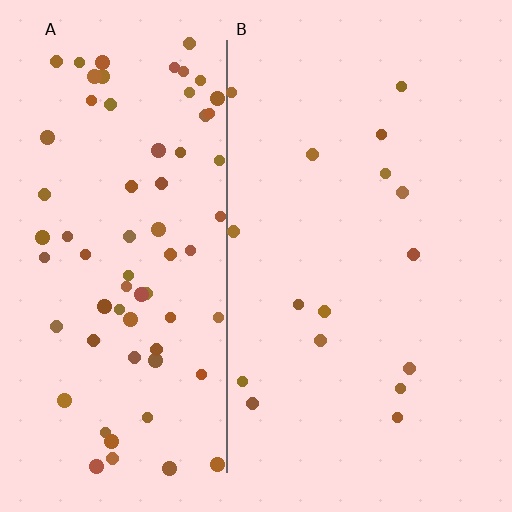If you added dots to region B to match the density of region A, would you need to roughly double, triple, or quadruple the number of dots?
Approximately quadruple.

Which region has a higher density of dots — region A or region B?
A (the left).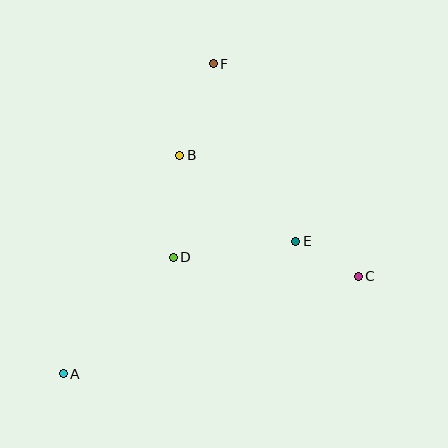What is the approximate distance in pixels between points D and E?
The distance between D and E is approximately 124 pixels.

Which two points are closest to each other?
Points C and E are closest to each other.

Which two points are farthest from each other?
Points A and F are farthest from each other.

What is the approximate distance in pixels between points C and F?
The distance between C and F is approximately 257 pixels.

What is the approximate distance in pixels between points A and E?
The distance between A and E is approximately 268 pixels.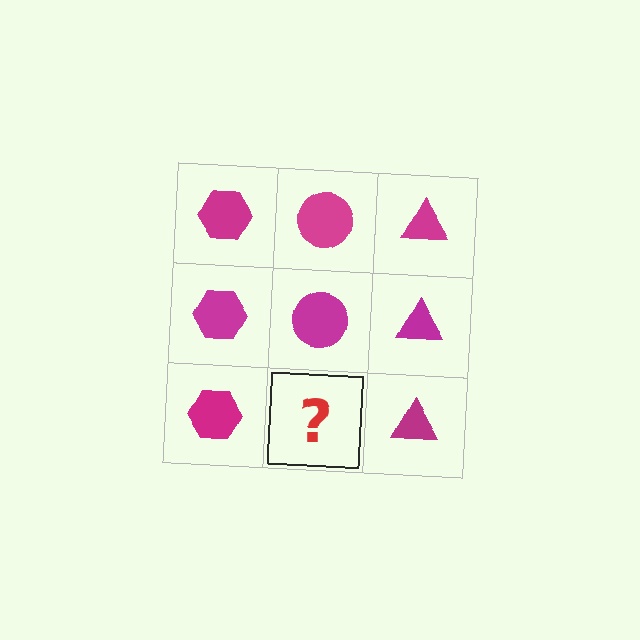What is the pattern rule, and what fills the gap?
The rule is that each column has a consistent shape. The gap should be filled with a magenta circle.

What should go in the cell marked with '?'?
The missing cell should contain a magenta circle.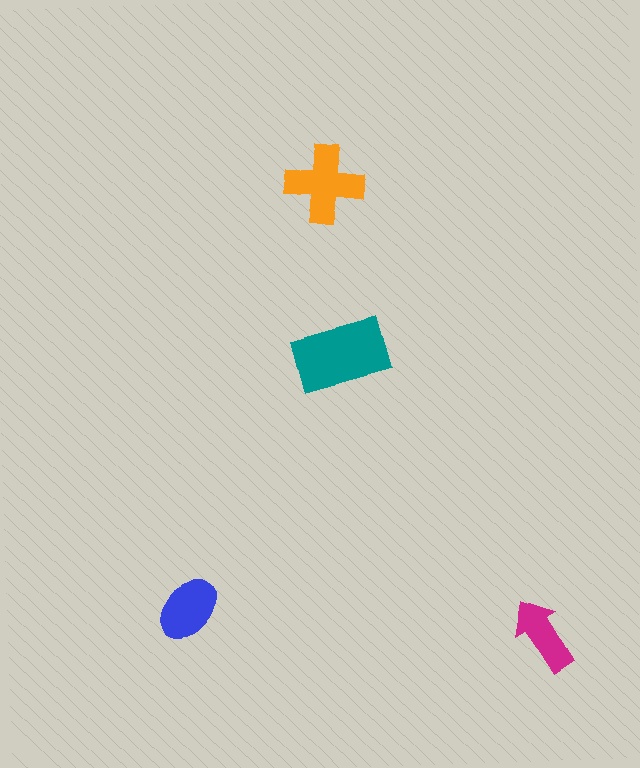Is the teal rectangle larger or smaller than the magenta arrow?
Larger.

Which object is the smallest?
The magenta arrow.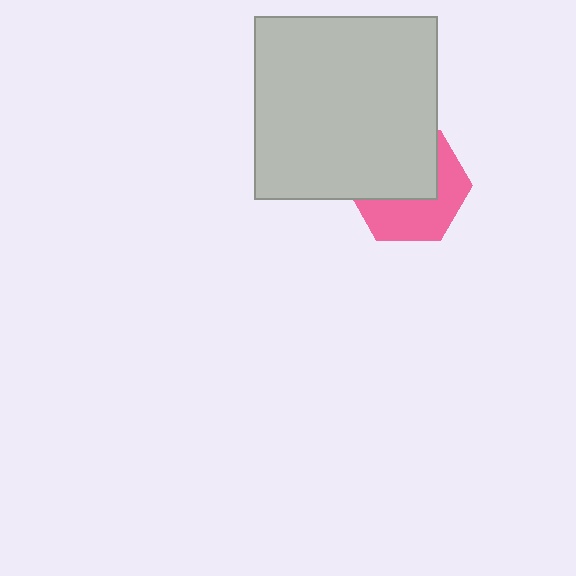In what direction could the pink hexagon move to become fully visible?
The pink hexagon could move down. That would shift it out from behind the light gray square entirely.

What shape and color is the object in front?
The object in front is a light gray square.